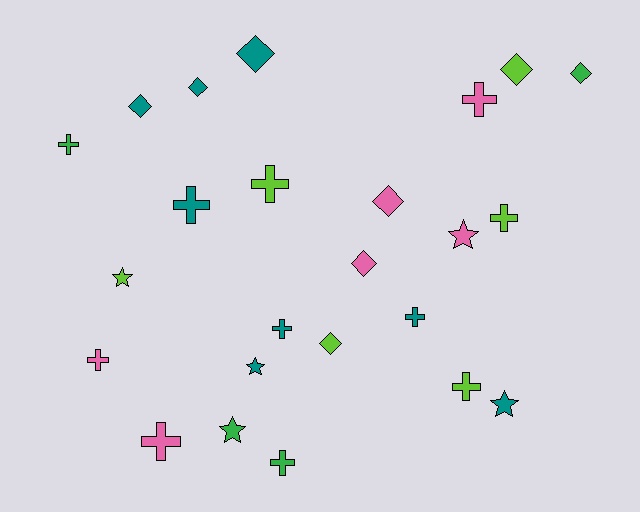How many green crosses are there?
There are 2 green crosses.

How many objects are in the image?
There are 24 objects.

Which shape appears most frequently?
Cross, with 11 objects.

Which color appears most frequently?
Teal, with 8 objects.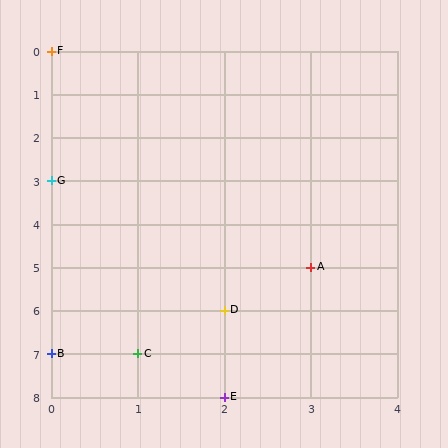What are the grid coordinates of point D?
Point D is at grid coordinates (2, 6).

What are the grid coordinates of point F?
Point F is at grid coordinates (0, 0).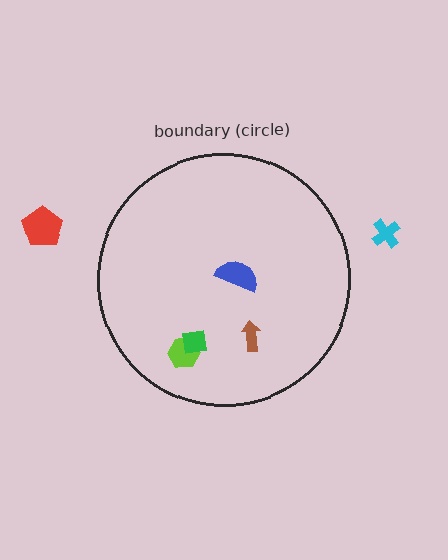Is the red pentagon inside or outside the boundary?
Outside.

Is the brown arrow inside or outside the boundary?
Inside.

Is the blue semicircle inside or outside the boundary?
Inside.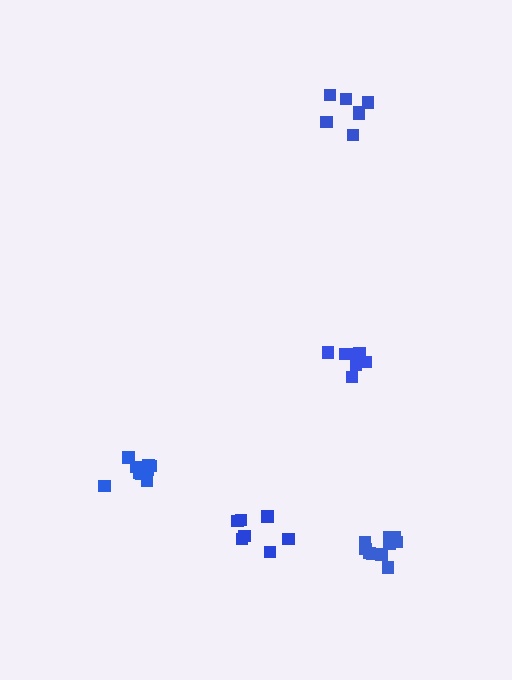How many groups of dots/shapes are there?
There are 5 groups.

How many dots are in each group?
Group 1: 7 dots, Group 2: 7 dots, Group 3: 7 dots, Group 4: 10 dots, Group 5: 13 dots (44 total).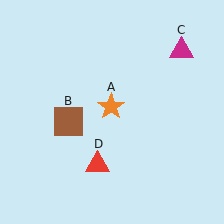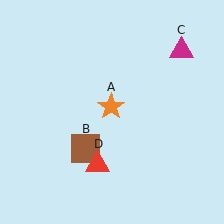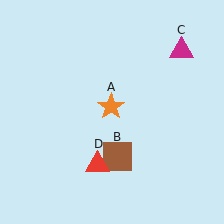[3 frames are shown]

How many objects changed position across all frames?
1 object changed position: brown square (object B).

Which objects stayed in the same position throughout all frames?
Orange star (object A) and magenta triangle (object C) and red triangle (object D) remained stationary.